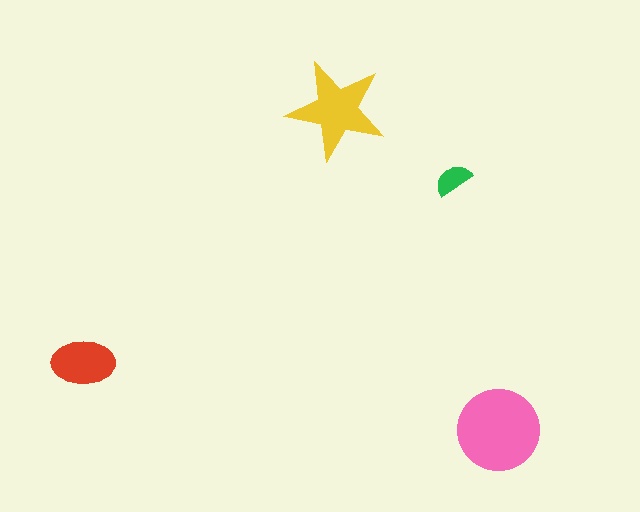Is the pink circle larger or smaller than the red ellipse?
Larger.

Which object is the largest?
The pink circle.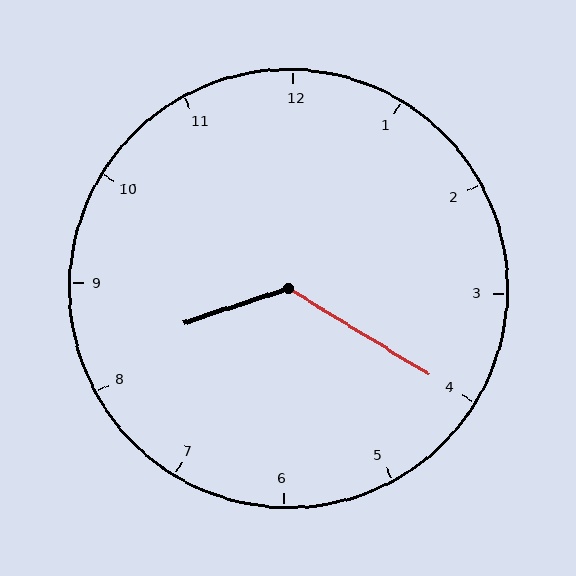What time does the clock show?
8:20.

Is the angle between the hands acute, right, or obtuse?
It is obtuse.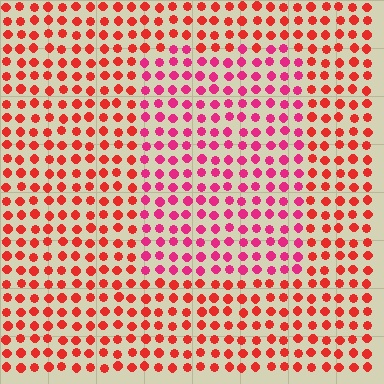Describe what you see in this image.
The image is filled with small red elements in a uniform arrangement. A rectangle-shaped region is visible where the elements are tinted to a slightly different hue, forming a subtle color boundary.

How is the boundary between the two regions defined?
The boundary is defined purely by a slight shift in hue (about 31 degrees). Spacing, size, and orientation are identical on both sides.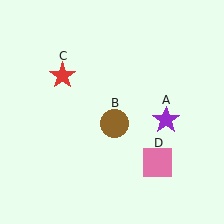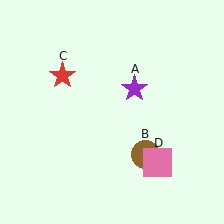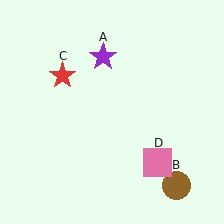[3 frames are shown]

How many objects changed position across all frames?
2 objects changed position: purple star (object A), brown circle (object B).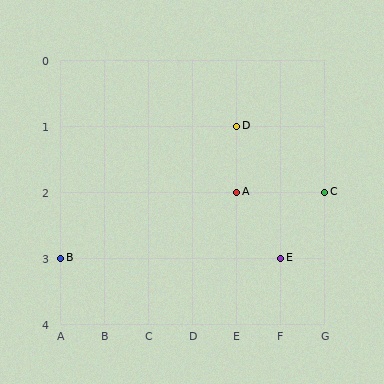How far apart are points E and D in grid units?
Points E and D are 1 column and 2 rows apart (about 2.2 grid units diagonally).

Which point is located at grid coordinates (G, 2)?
Point C is at (G, 2).